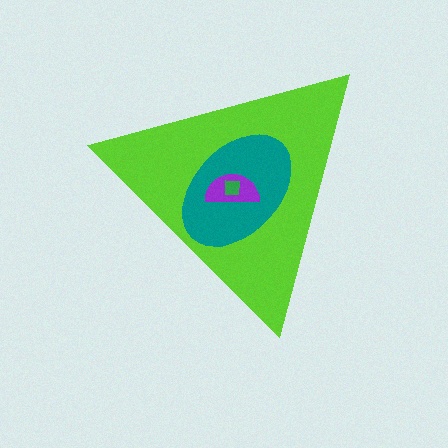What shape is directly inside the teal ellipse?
The purple semicircle.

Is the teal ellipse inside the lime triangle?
Yes.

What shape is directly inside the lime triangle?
The teal ellipse.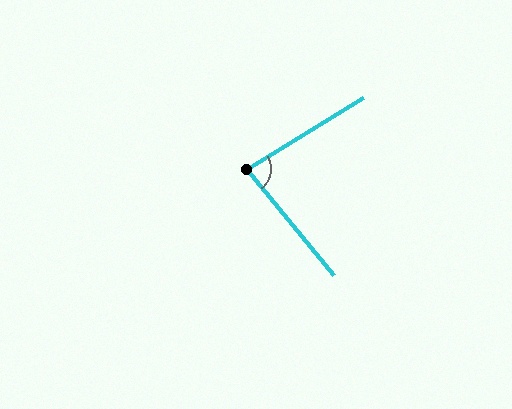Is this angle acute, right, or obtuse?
It is acute.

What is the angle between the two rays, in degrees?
Approximately 82 degrees.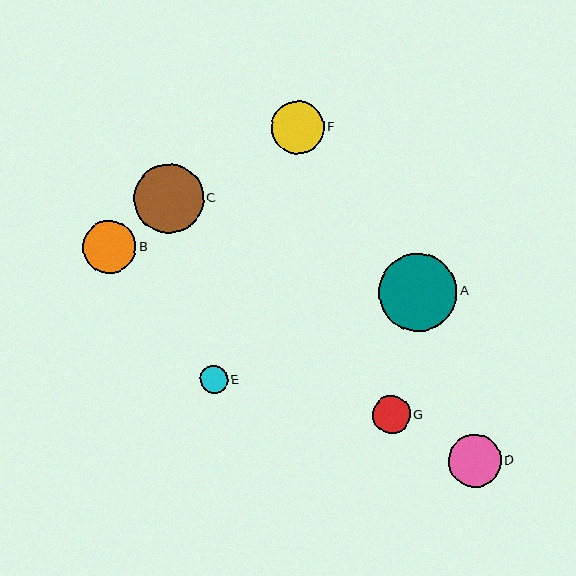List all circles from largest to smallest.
From largest to smallest: A, C, B, F, D, G, E.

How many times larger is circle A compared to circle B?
Circle A is approximately 1.5 times the size of circle B.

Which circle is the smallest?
Circle E is the smallest with a size of approximately 28 pixels.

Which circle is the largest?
Circle A is the largest with a size of approximately 78 pixels.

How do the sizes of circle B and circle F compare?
Circle B and circle F are approximately the same size.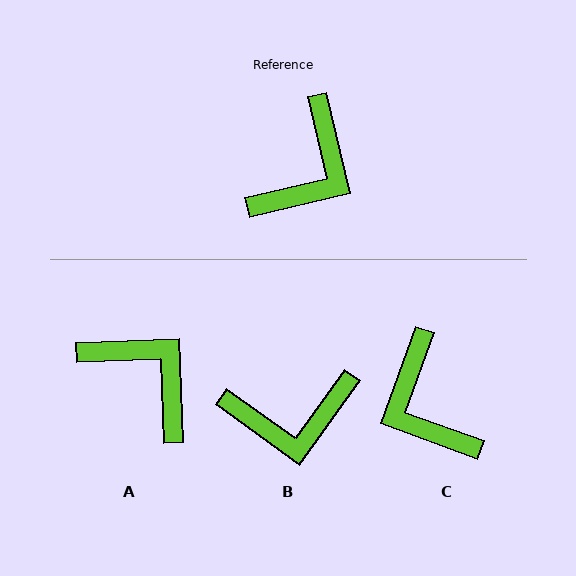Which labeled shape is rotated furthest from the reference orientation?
C, about 123 degrees away.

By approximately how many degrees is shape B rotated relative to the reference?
Approximately 49 degrees clockwise.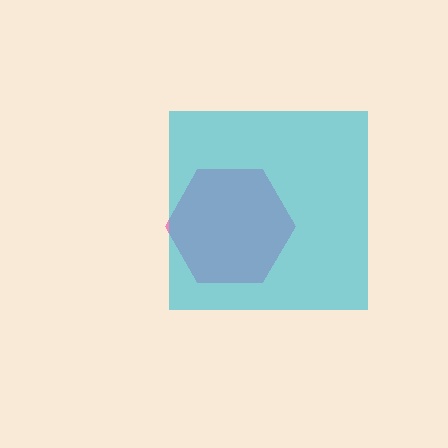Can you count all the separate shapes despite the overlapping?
Yes, there are 2 separate shapes.